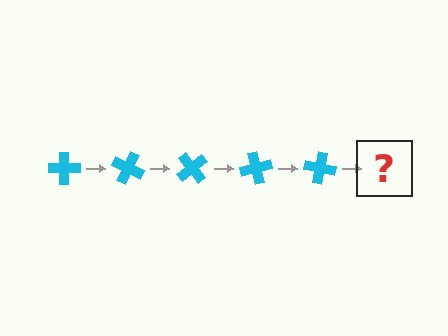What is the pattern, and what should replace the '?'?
The pattern is that the cross rotates 25 degrees each step. The '?' should be a cyan cross rotated 125 degrees.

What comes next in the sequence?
The next element should be a cyan cross rotated 125 degrees.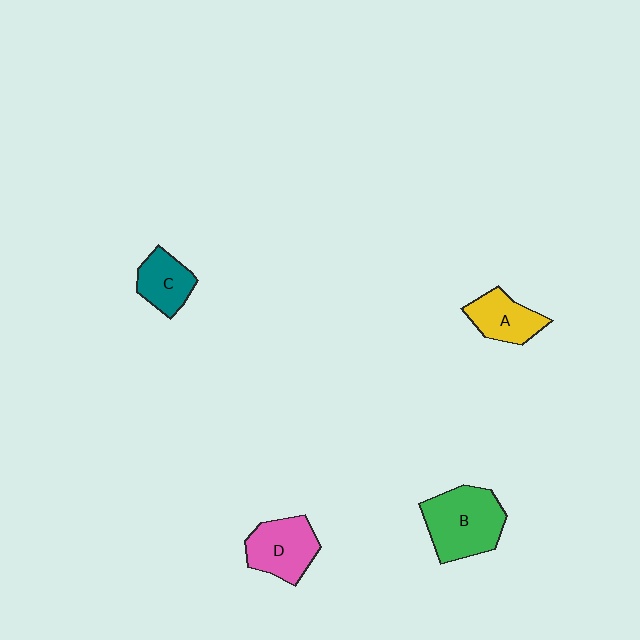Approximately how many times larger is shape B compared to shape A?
Approximately 1.6 times.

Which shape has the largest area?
Shape B (green).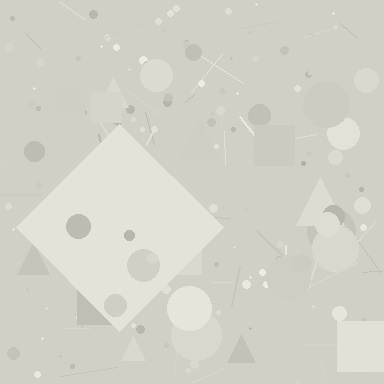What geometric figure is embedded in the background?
A diamond is embedded in the background.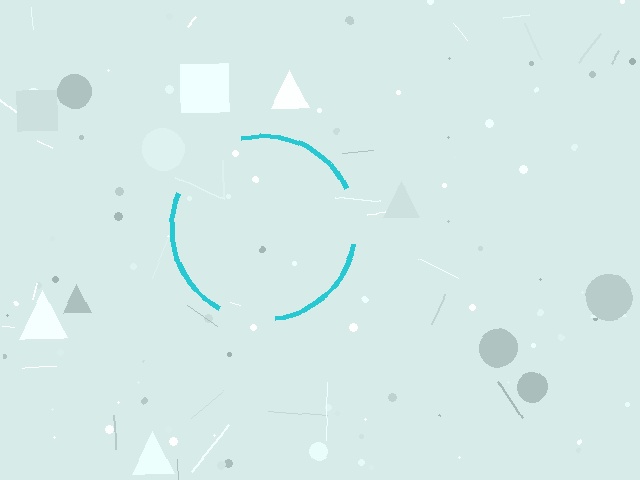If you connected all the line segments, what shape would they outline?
They would outline a circle.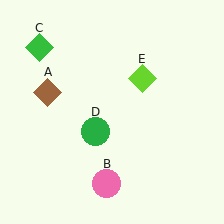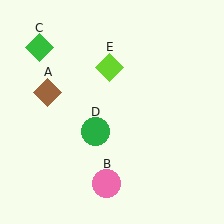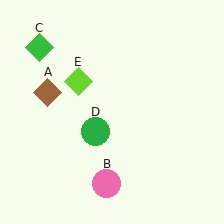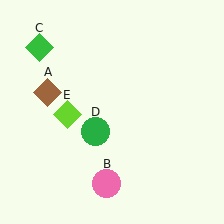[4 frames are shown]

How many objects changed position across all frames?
1 object changed position: lime diamond (object E).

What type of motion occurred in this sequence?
The lime diamond (object E) rotated counterclockwise around the center of the scene.